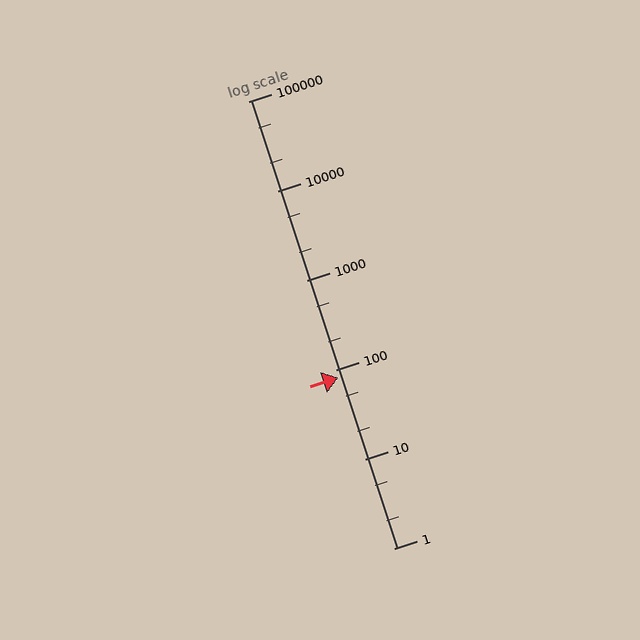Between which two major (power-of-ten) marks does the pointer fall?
The pointer is between 10 and 100.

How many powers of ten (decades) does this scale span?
The scale spans 5 decades, from 1 to 100000.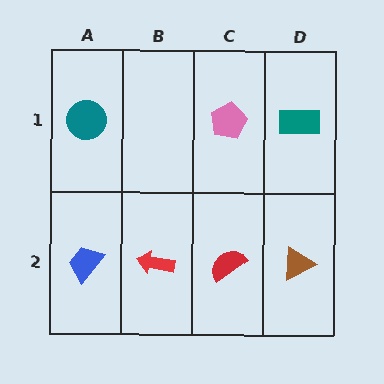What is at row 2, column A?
A blue trapezoid.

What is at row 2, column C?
A red semicircle.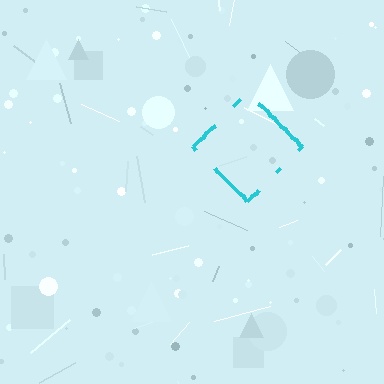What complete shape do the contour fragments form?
The contour fragments form a diamond.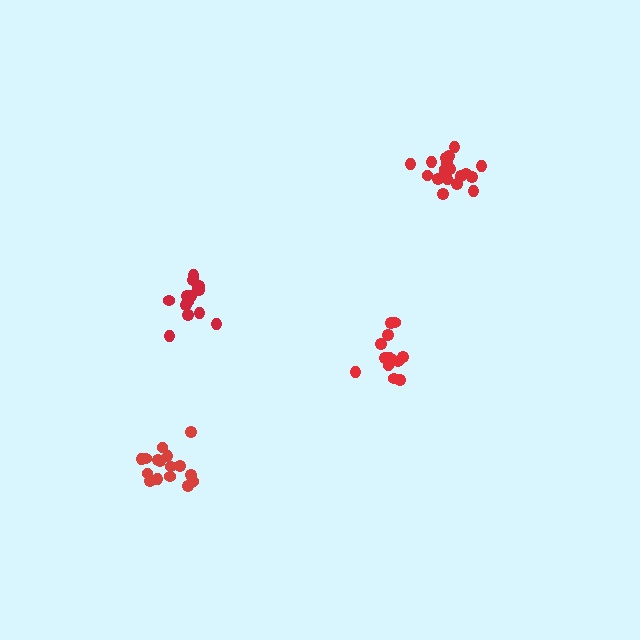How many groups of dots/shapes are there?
There are 4 groups.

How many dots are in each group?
Group 1: 16 dots, Group 2: 13 dots, Group 3: 19 dots, Group 4: 17 dots (65 total).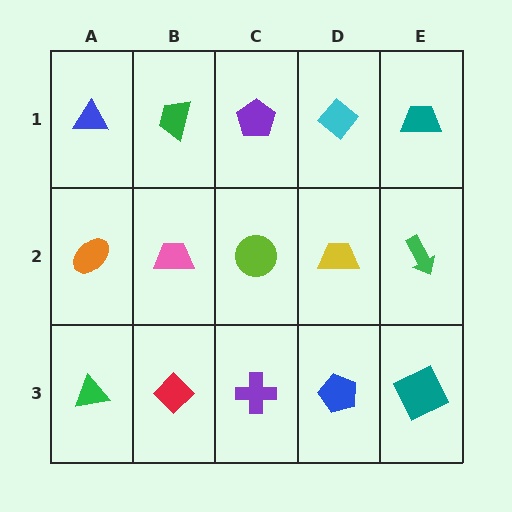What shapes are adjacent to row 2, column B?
A green trapezoid (row 1, column B), a red diamond (row 3, column B), an orange ellipse (row 2, column A), a lime circle (row 2, column C).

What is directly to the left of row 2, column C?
A pink trapezoid.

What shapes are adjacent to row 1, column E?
A green arrow (row 2, column E), a cyan diamond (row 1, column D).